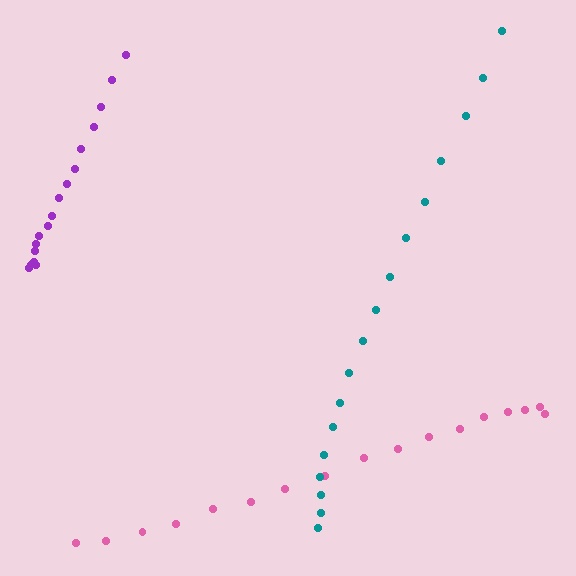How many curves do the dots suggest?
There are 3 distinct paths.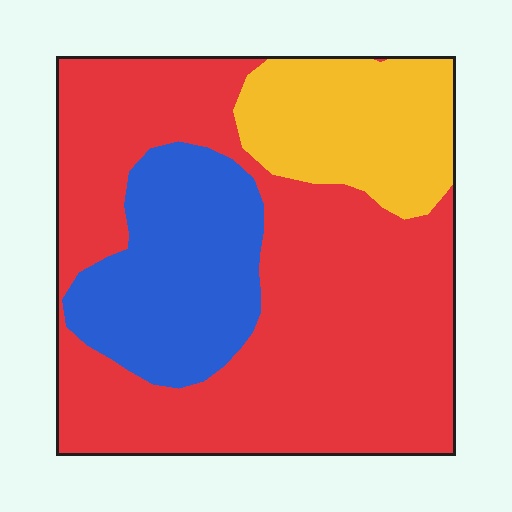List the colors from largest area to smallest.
From largest to smallest: red, blue, yellow.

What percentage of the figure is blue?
Blue covers about 20% of the figure.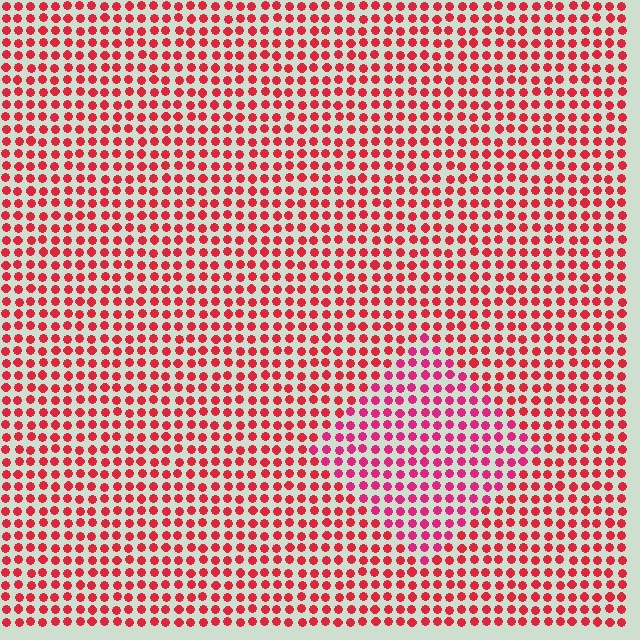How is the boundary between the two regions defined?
The boundary is defined purely by a slight shift in hue (about 23 degrees). Spacing, size, and orientation are identical on both sides.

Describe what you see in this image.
The image is filled with small red elements in a uniform arrangement. A diamond-shaped region is visible where the elements are tinted to a slightly different hue, forming a subtle color boundary.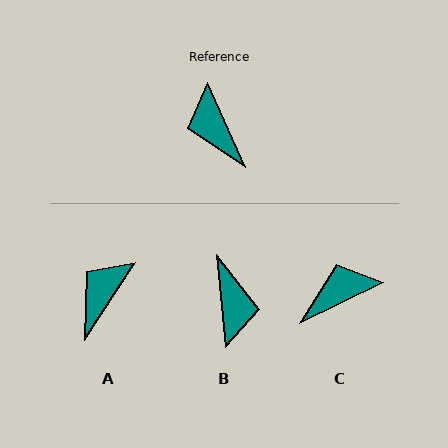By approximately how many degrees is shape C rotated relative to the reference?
Approximately 88 degrees clockwise.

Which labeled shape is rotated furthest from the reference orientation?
B, about 162 degrees away.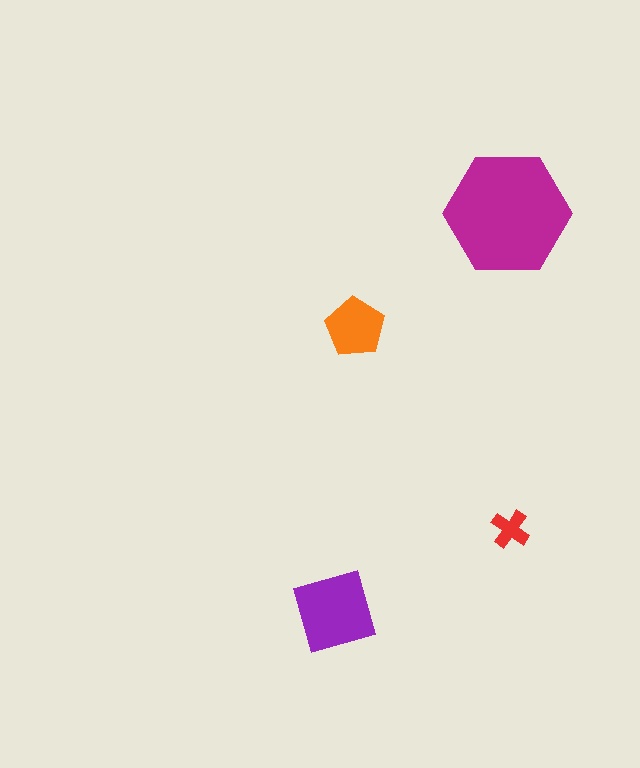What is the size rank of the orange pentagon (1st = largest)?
3rd.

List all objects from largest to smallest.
The magenta hexagon, the purple square, the orange pentagon, the red cross.